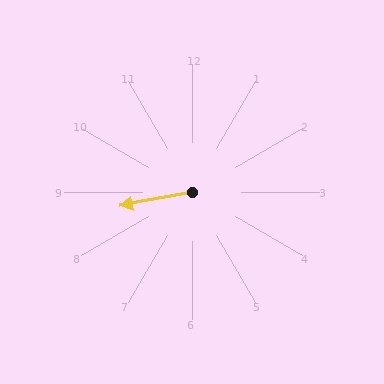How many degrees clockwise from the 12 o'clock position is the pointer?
Approximately 259 degrees.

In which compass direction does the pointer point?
West.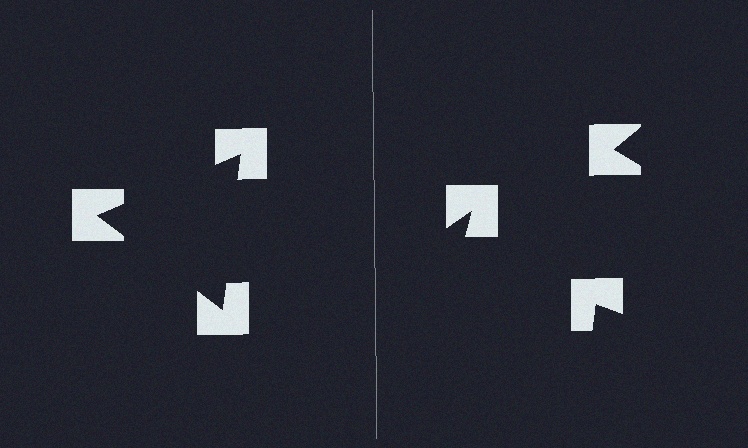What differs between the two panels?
The notched squares are positioned identically on both sides; only the wedge orientations differ. On the left they align to a triangle; on the right they are misaligned.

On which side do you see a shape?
An illusory triangle appears on the left side. On the right side the wedge cuts are rotated, so no coherent shape forms.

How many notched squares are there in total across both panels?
6 — 3 on each side.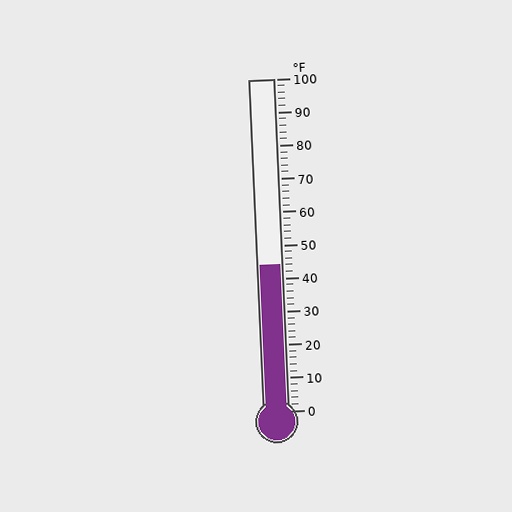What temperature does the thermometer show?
The thermometer shows approximately 44°F.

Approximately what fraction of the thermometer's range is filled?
The thermometer is filled to approximately 45% of its range.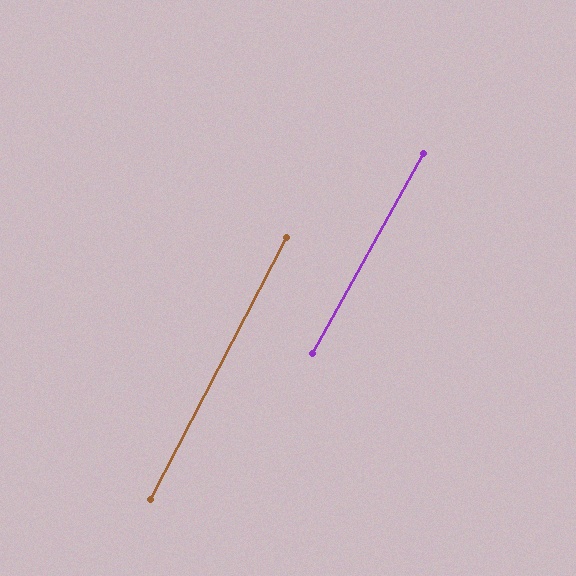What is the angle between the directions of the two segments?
Approximately 2 degrees.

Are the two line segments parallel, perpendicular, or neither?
Parallel — their directions differ by only 1.6°.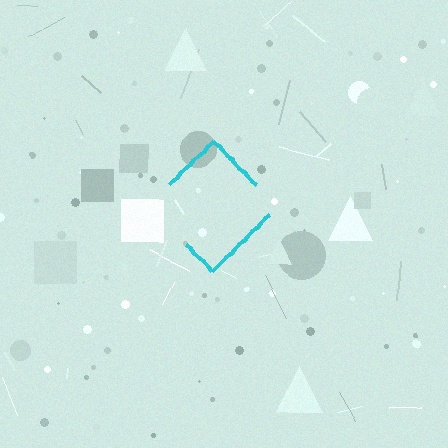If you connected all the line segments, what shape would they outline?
They would outline a diamond.